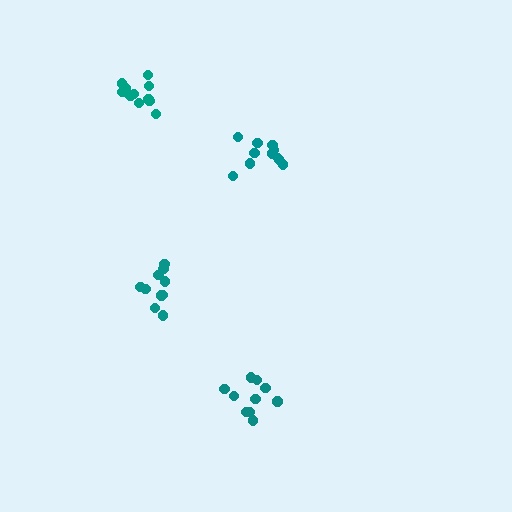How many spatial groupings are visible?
There are 4 spatial groupings.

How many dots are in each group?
Group 1: 10 dots, Group 2: 11 dots, Group 3: 10 dots, Group 4: 11 dots (42 total).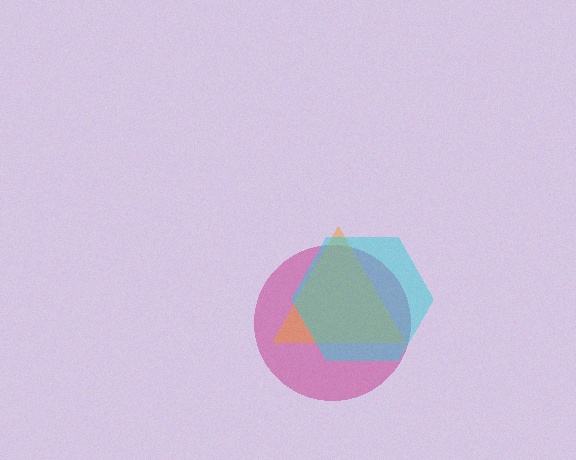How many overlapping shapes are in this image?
There are 3 overlapping shapes in the image.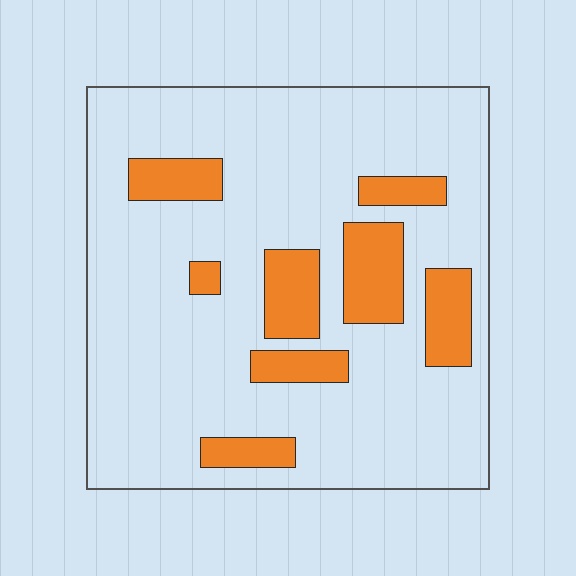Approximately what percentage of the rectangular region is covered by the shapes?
Approximately 20%.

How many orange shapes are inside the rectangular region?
8.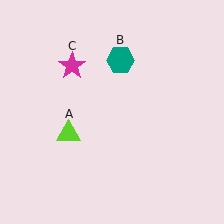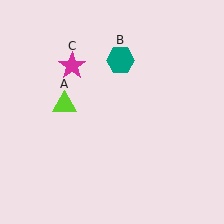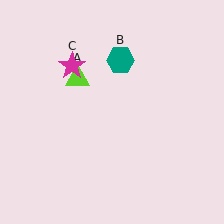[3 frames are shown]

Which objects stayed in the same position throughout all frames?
Teal hexagon (object B) and magenta star (object C) remained stationary.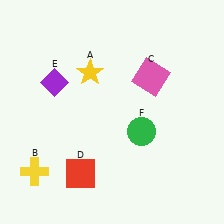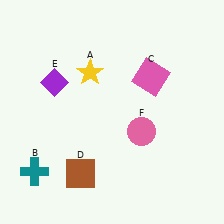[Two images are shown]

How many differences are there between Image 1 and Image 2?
There are 3 differences between the two images.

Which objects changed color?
B changed from yellow to teal. D changed from red to brown. F changed from green to pink.